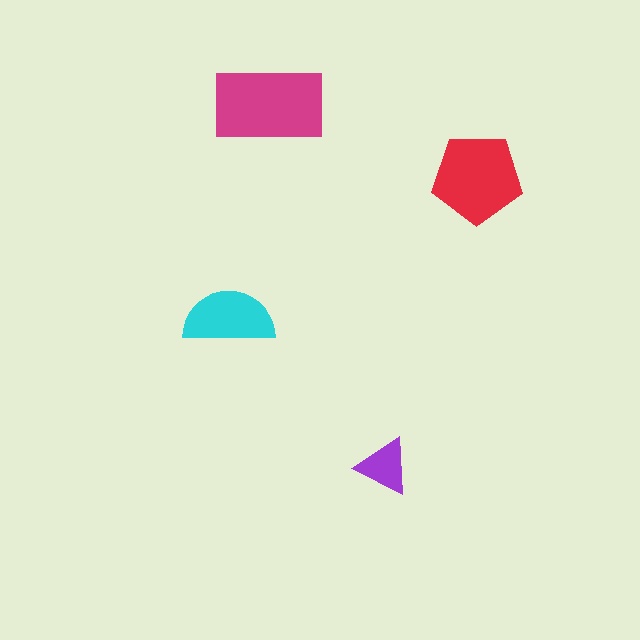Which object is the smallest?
The purple triangle.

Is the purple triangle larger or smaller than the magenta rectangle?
Smaller.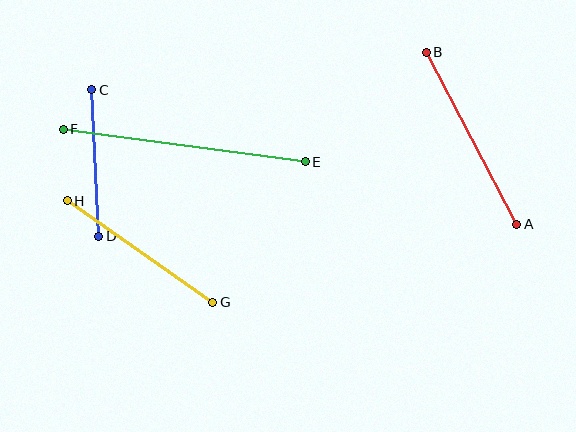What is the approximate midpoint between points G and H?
The midpoint is at approximately (140, 252) pixels.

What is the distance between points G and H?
The distance is approximately 177 pixels.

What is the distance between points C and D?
The distance is approximately 147 pixels.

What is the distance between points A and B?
The distance is approximately 195 pixels.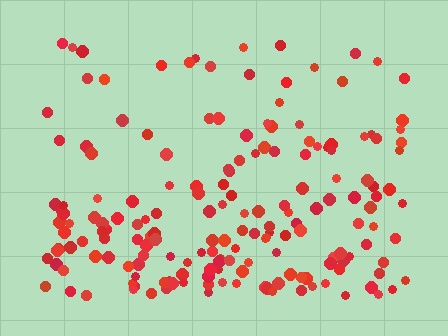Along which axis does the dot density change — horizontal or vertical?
Vertical.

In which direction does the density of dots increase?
From top to bottom, with the bottom side densest.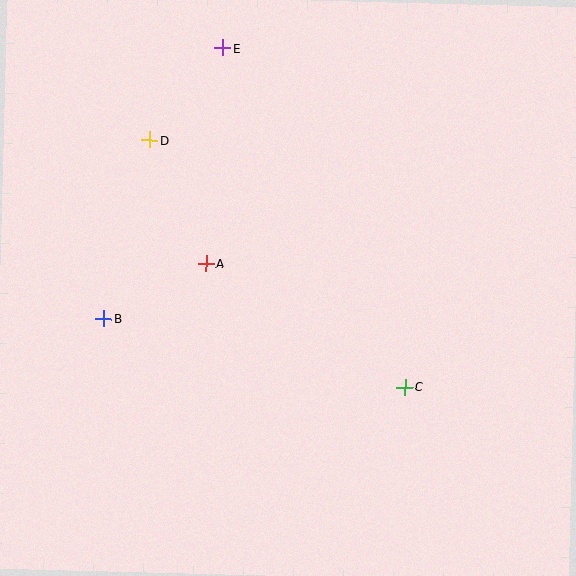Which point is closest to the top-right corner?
Point E is closest to the top-right corner.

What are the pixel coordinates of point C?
Point C is at (405, 387).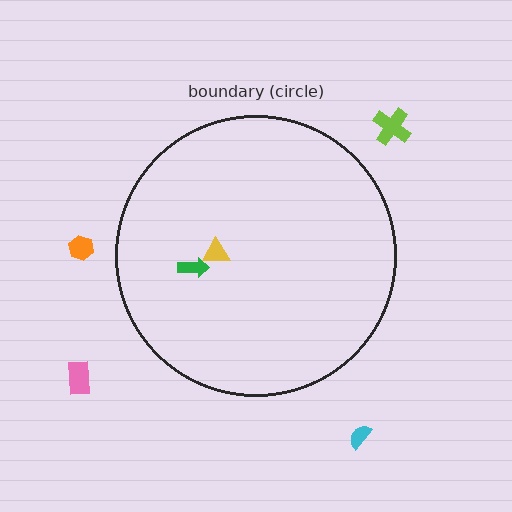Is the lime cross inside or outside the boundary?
Outside.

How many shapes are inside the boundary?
2 inside, 4 outside.